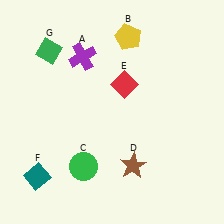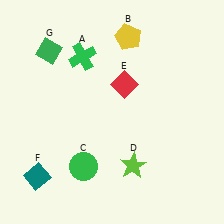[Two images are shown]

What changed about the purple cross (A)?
In Image 1, A is purple. In Image 2, it changed to green.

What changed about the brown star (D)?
In Image 1, D is brown. In Image 2, it changed to lime.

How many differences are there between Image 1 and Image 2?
There are 2 differences between the two images.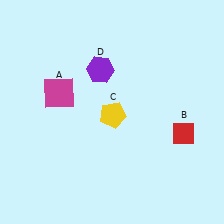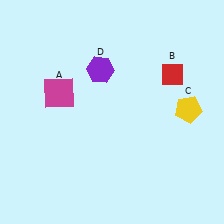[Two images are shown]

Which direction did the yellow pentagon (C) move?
The yellow pentagon (C) moved right.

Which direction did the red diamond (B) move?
The red diamond (B) moved up.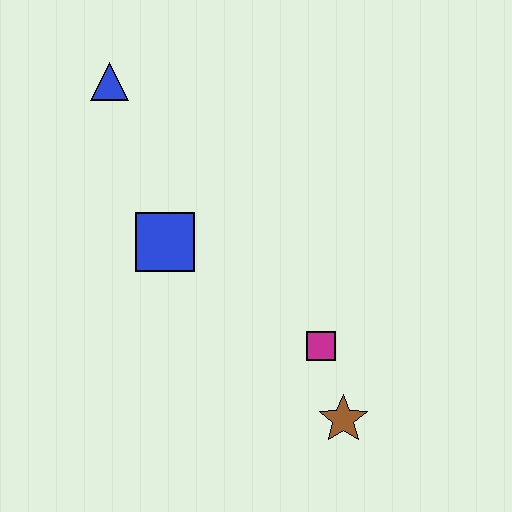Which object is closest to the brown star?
The magenta square is closest to the brown star.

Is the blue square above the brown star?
Yes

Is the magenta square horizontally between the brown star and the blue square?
Yes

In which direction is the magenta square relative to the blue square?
The magenta square is to the right of the blue square.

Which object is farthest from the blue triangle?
The brown star is farthest from the blue triangle.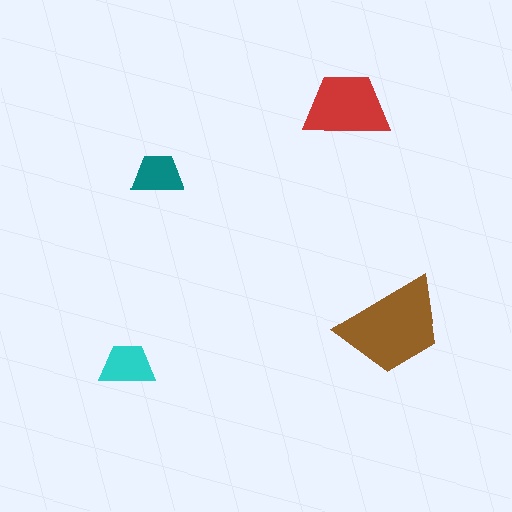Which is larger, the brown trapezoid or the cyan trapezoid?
The brown one.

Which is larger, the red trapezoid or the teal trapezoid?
The red one.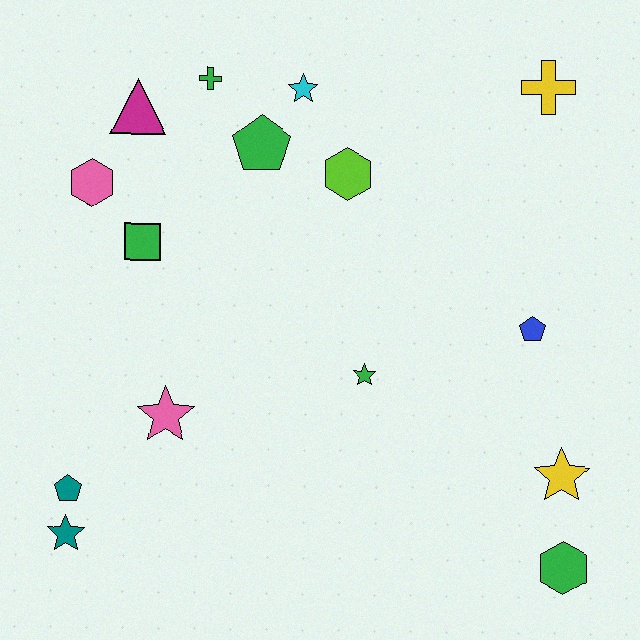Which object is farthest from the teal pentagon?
The yellow cross is farthest from the teal pentagon.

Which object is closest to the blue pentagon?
The yellow star is closest to the blue pentagon.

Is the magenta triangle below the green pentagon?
No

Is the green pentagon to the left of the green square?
No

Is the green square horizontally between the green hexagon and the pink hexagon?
Yes